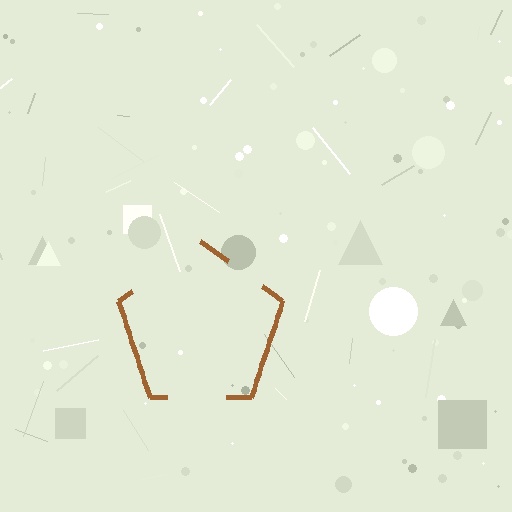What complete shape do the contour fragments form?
The contour fragments form a pentagon.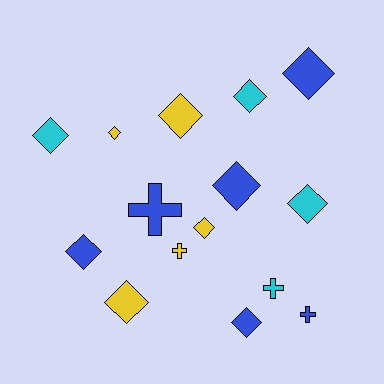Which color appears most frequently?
Blue, with 6 objects.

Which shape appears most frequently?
Diamond, with 11 objects.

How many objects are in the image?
There are 15 objects.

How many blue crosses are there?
There are 2 blue crosses.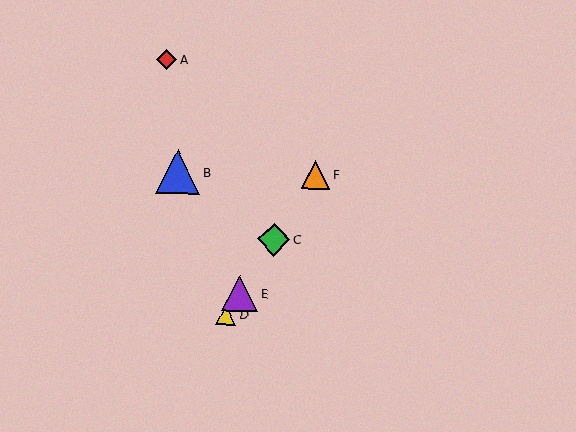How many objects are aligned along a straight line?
4 objects (C, D, E, F) are aligned along a straight line.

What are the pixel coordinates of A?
Object A is at (167, 60).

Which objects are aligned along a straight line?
Objects C, D, E, F are aligned along a straight line.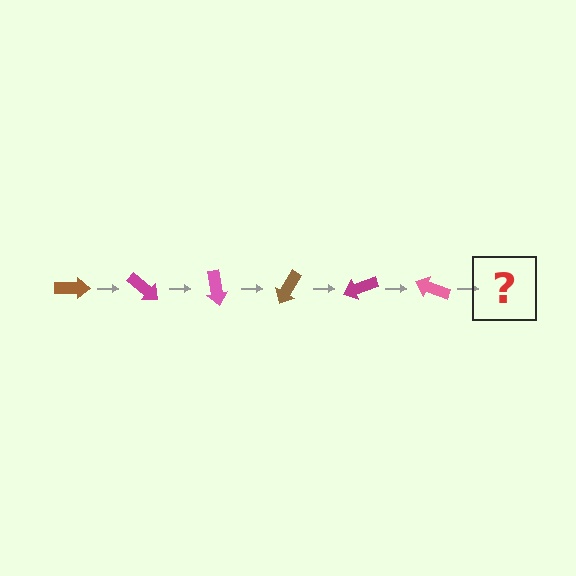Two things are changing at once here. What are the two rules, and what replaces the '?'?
The two rules are that it rotates 40 degrees each step and the color cycles through brown, magenta, and pink. The '?' should be a brown arrow, rotated 240 degrees from the start.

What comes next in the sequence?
The next element should be a brown arrow, rotated 240 degrees from the start.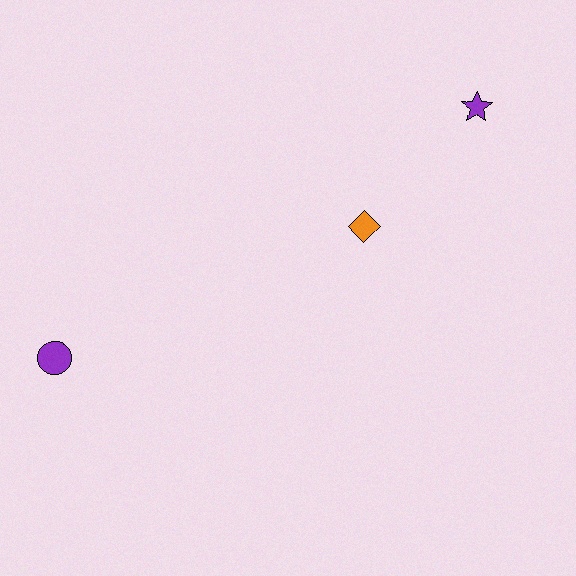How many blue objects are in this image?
There are no blue objects.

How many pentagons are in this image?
There are no pentagons.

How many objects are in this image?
There are 3 objects.